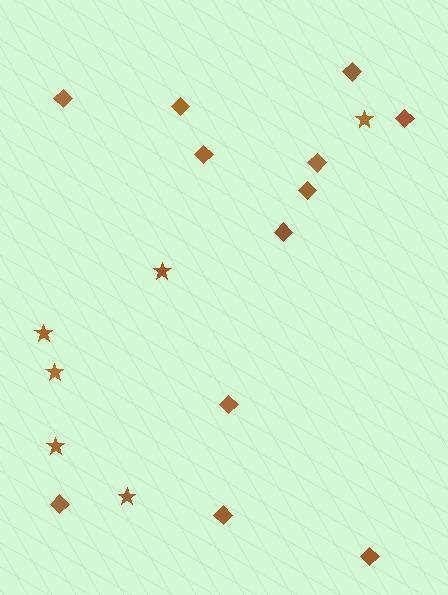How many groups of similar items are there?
There are 2 groups: one group of diamonds (12) and one group of stars (6).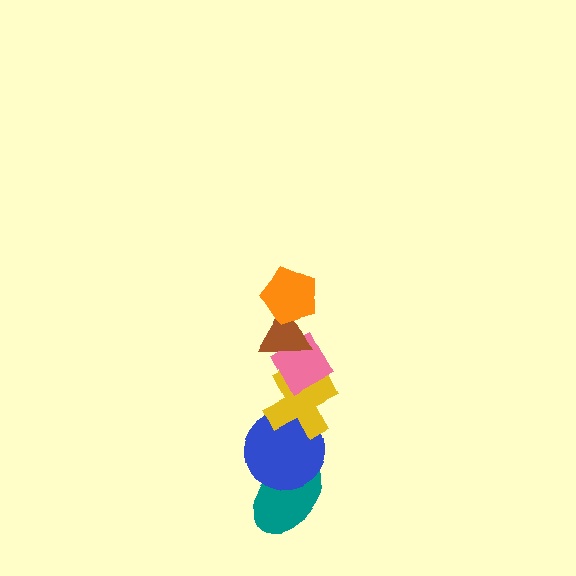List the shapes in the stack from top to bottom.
From top to bottom: the orange pentagon, the brown triangle, the pink diamond, the yellow cross, the blue circle, the teal ellipse.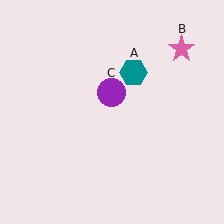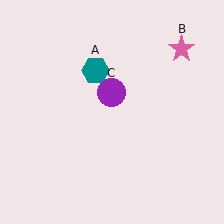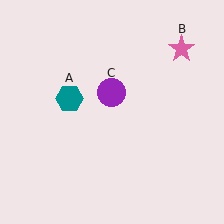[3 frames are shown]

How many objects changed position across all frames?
1 object changed position: teal hexagon (object A).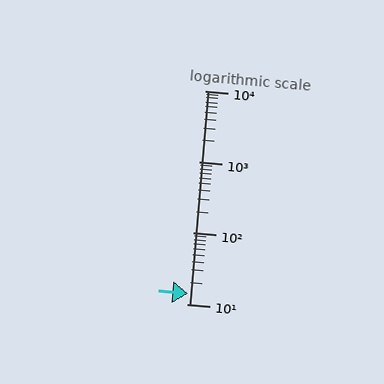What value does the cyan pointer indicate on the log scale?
The pointer indicates approximately 14.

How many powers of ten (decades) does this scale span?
The scale spans 3 decades, from 10 to 10000.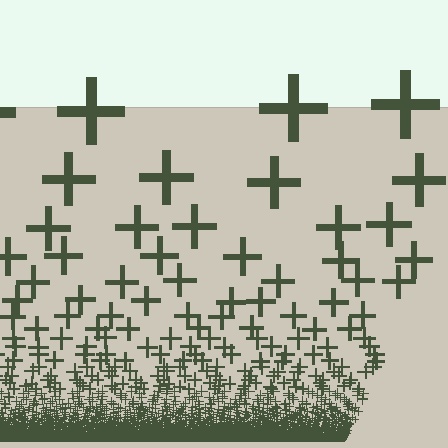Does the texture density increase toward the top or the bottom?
Density increases toward the bottom.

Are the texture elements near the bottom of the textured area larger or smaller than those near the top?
Smaller. The gradient is inverted — elements near the bottom are smaller and denser.